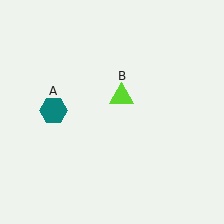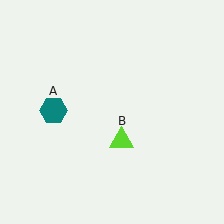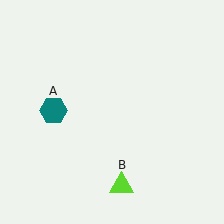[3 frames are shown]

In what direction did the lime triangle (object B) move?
The lime triangle (object B) moved down.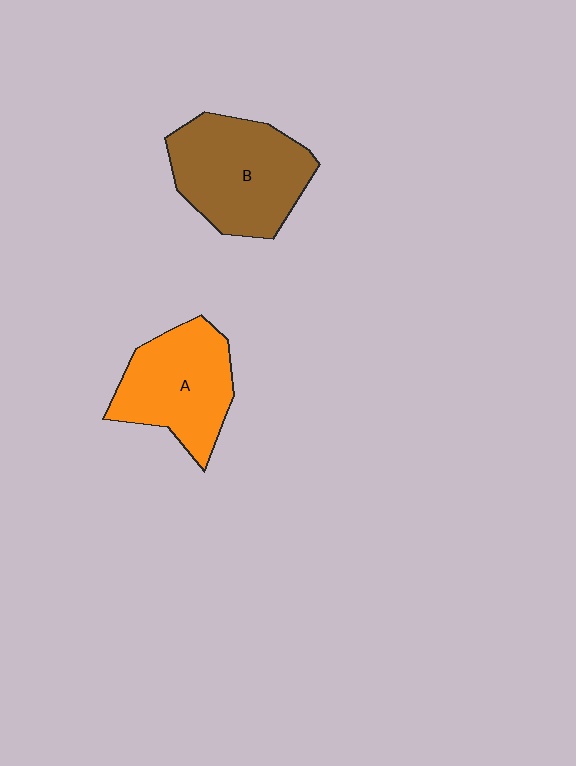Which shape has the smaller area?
Shape A (orange).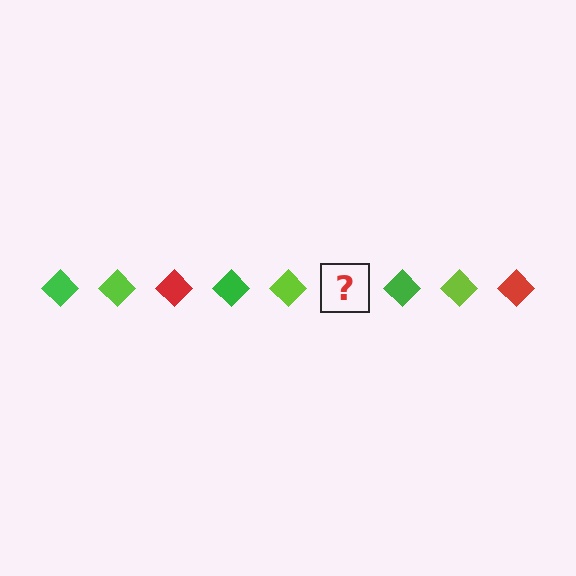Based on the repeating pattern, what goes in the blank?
The blank should be a red diamond.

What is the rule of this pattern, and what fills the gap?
The rule is that the pattern cycles through green, lime, red diamonds. The gap should be filled with a red diamond.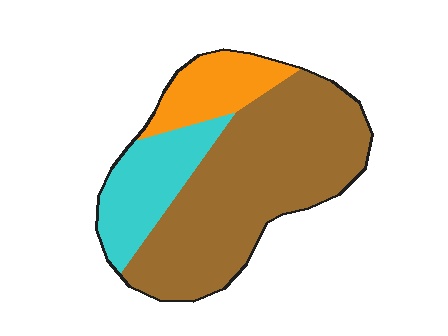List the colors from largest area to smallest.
From largest to smallest: brown, cyan, orange.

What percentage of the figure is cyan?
Cyan covers around 20% of the figure.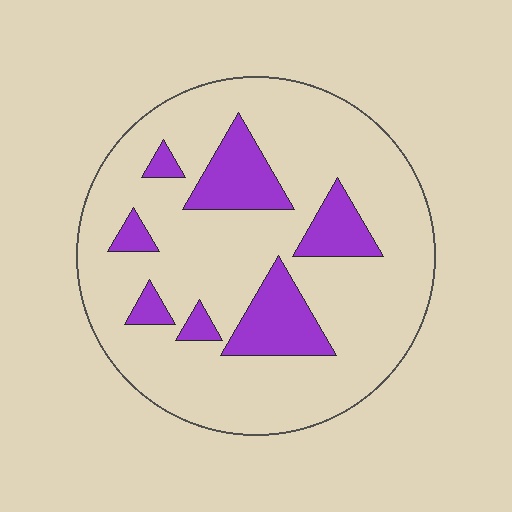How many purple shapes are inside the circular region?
7.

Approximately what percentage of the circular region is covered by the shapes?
Approximately 20%.